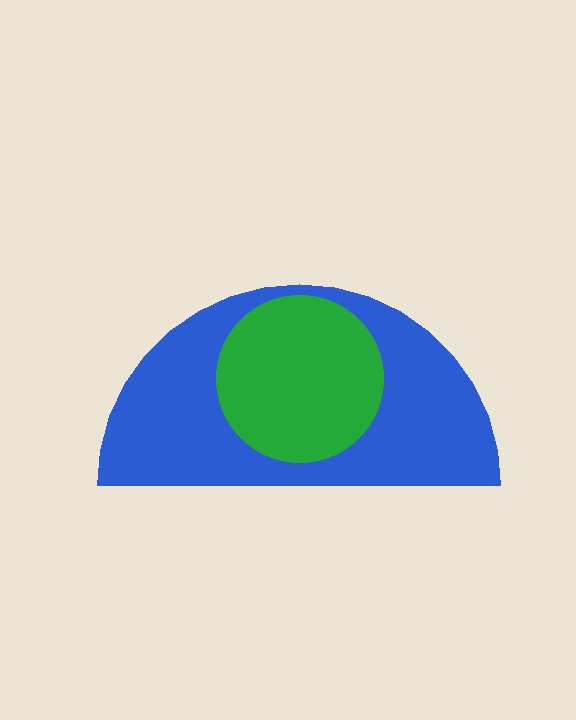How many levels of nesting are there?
2.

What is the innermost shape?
The green circle.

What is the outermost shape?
The blue semicircle.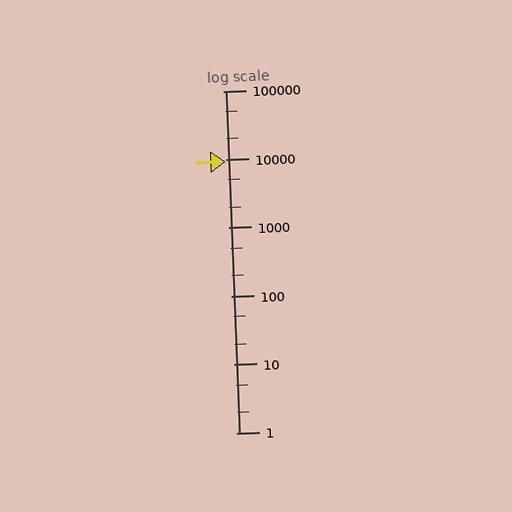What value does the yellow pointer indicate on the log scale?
The pointer indicates approximately 9400.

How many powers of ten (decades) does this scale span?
The scale spans 5 decades, from 1 to 100000.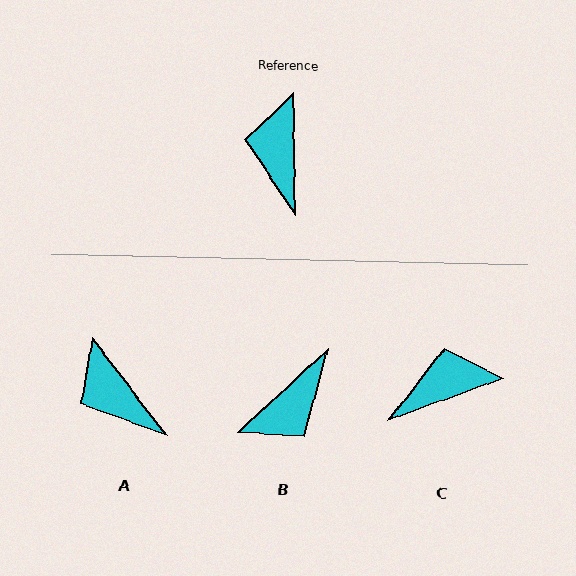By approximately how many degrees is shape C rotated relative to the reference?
Approximately 71 degrees clockwise.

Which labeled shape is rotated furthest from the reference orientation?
B, about 132 degrees away.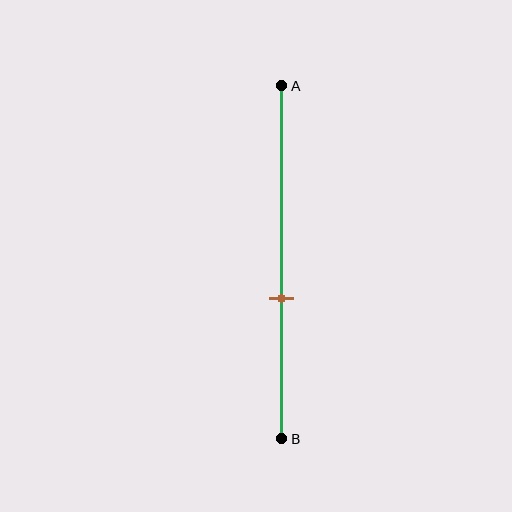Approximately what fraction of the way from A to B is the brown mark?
The brown mark is approximately 60% of the way from A to B.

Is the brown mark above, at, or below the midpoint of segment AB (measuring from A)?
The brown mark is below the midpoint of segment AB.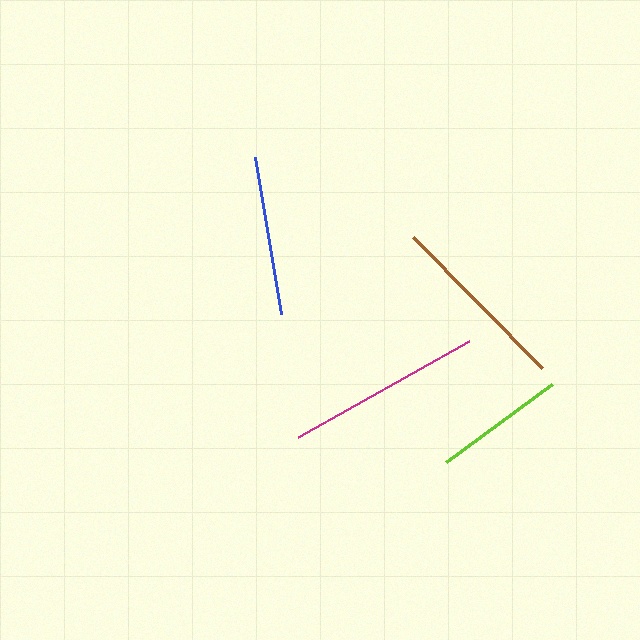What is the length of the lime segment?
The lime segment is approximately 131 pixels long.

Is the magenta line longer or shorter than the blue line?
The magenta line is longer than the blue line.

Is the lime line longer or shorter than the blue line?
The blue line is longer than the lime line.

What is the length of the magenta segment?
The magenta segment is approximately 197 pixels long.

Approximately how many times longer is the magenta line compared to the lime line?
The magenta line is approximately 1.5 times the length of the lime line.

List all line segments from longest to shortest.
From longest to shortest: magenta, brown, blue, lime.